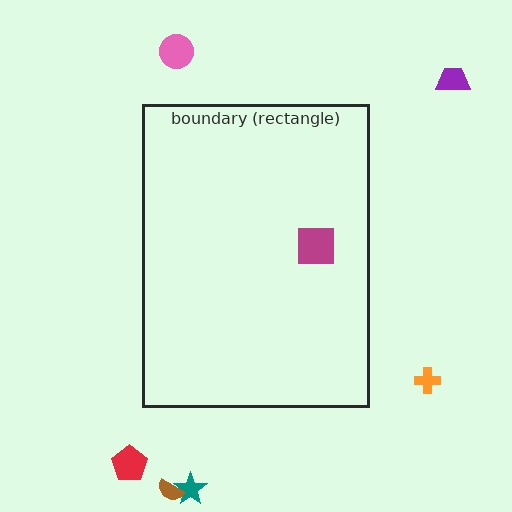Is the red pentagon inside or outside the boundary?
Outside.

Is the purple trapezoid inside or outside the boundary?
Outside.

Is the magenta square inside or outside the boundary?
Inside.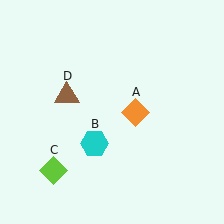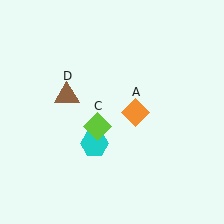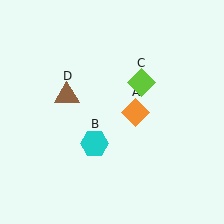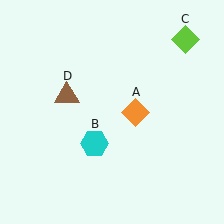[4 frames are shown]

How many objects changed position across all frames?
1 object changed position: lime diamond (object C).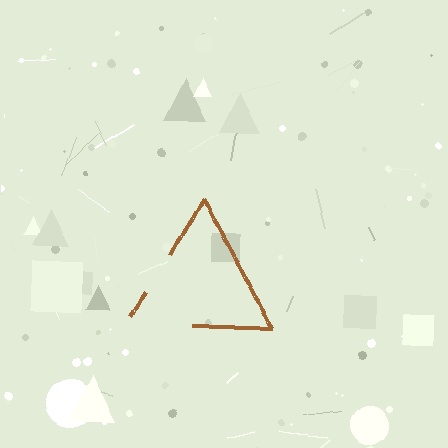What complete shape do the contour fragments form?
The contour fragments form a triangle.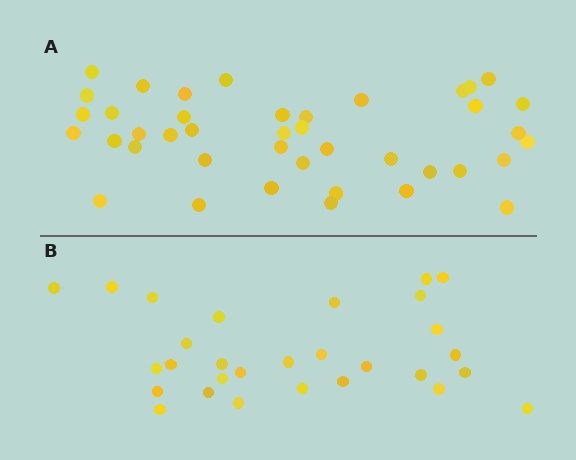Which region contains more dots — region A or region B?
Region A (the top region) has more dots.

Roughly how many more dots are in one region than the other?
Region A has roughly 12 or so more dots than region B.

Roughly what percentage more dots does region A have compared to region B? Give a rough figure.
About 40% more.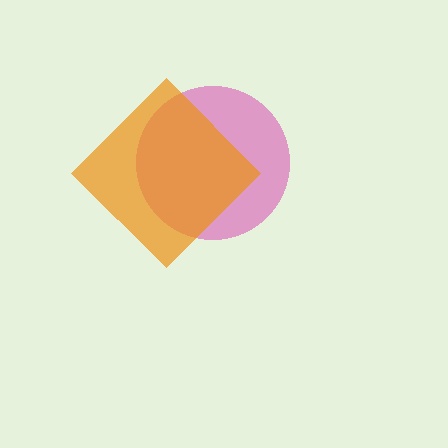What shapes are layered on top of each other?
The layered shapes are: a pink circle, an orange diamond.